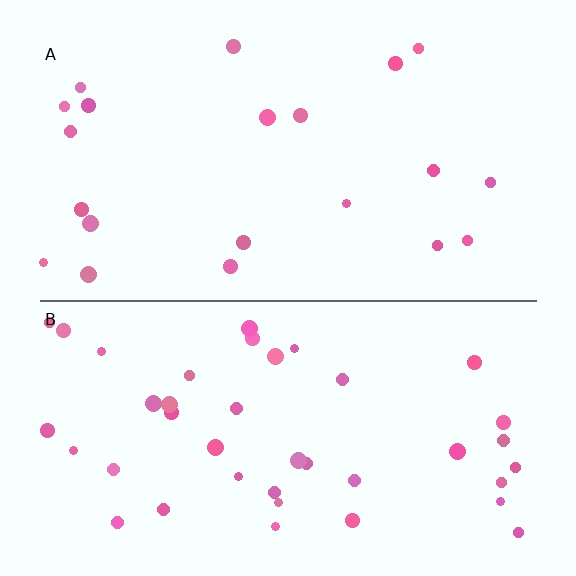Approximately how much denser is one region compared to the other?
Approximately 1.9× — region B over region A.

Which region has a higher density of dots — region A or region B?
B (the bottom).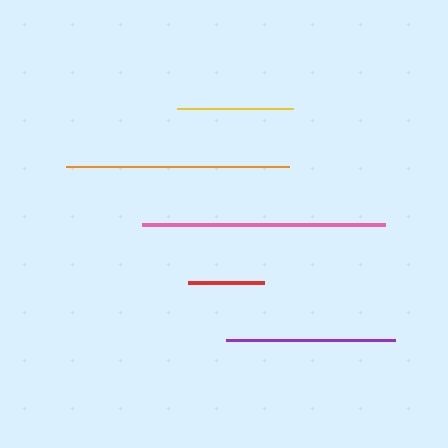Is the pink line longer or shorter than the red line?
The pink line is longer than the red line.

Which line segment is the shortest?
The red line is the shortest at approximately 77 pixels.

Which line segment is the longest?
The pink line is the longest at approximately 242 pixels.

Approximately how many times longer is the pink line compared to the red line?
The pink line is approximately 3.2 times the length of the red line.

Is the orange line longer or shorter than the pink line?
The pink line is longer than the orange line.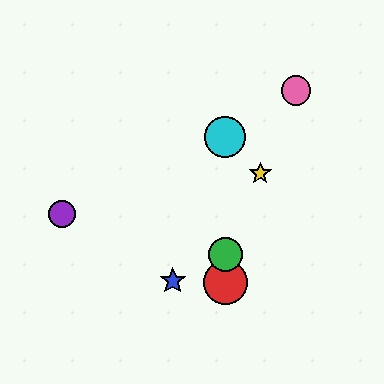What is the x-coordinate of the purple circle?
The purple circle is at x≈62.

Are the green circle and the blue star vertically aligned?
No, the green circle is at x≈225 and the blue star is at x≈173.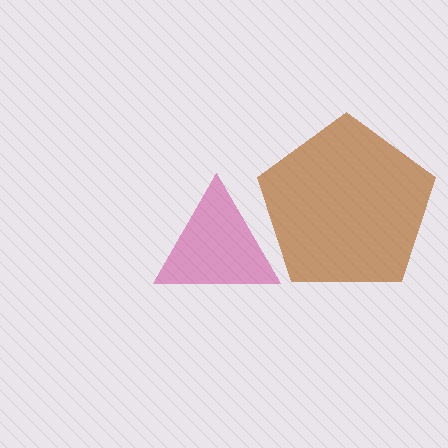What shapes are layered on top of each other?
The layered shapes are: a brown pentagon, a magenta triangle.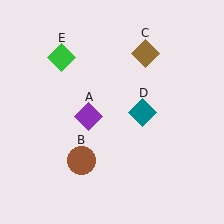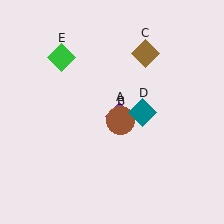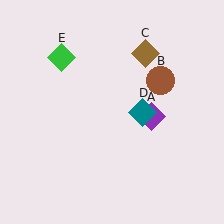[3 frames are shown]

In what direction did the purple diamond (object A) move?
The purple diamond (object A) moved right.